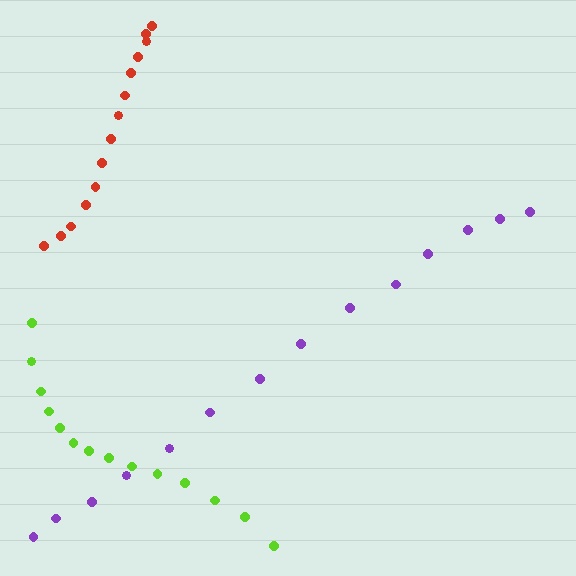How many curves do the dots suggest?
There are 3 distinct paths.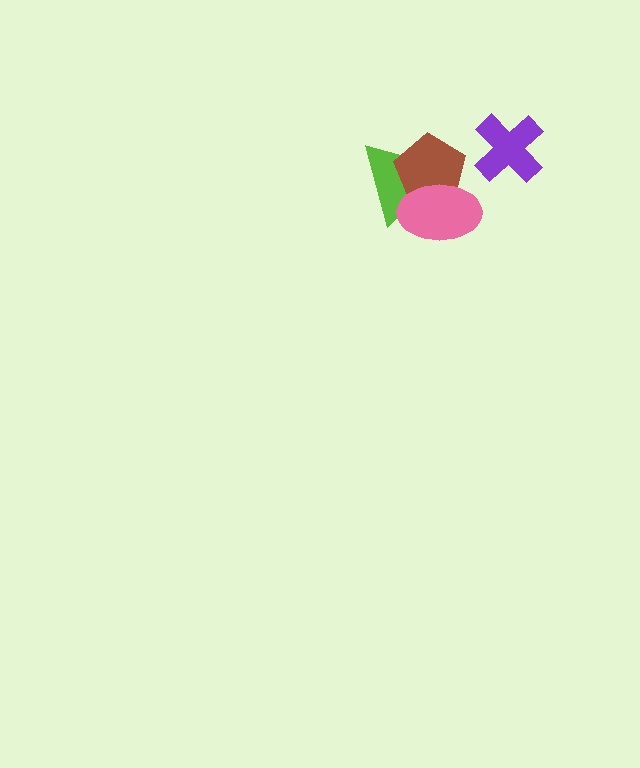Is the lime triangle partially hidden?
Yes, it is partially covered by another shape.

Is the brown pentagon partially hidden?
Yes, it is partially covered by another shape.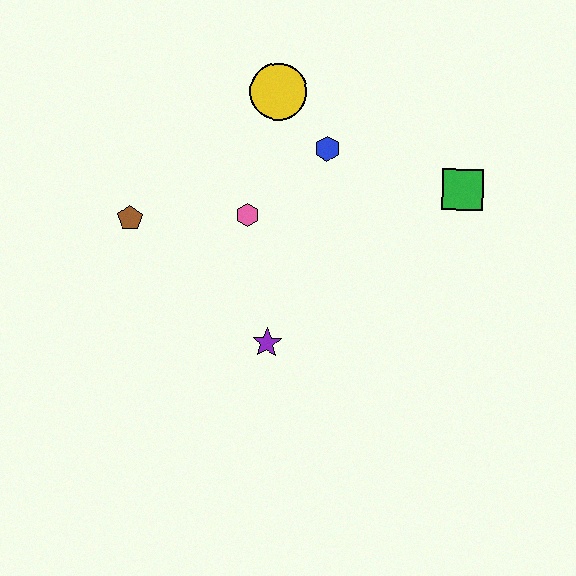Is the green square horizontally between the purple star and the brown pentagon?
No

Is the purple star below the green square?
Yes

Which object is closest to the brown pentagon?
The pink hexagon is closest to the brown pentagon.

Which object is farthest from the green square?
The brown pentagon is farthest from the green square.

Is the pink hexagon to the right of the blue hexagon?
No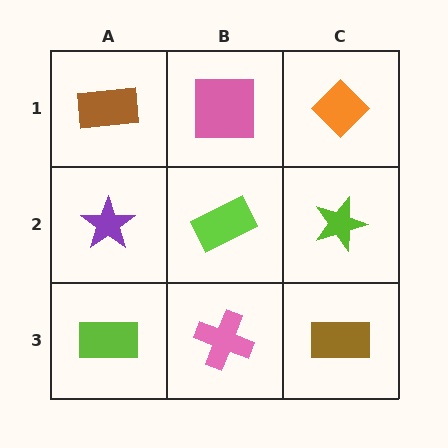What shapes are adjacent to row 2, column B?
A pink square (row 1, column B), a pink cross (row 3, column B), a purple star (row 2, column A), a lime star (row 2, column C).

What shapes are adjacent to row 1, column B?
A lime rectangle (row 2, column B), a brown rectangle (row 1, column A), an orange diamond (row 1, column C).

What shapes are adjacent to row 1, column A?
A purple star (row 2, column A), a pink square (row 1, column B).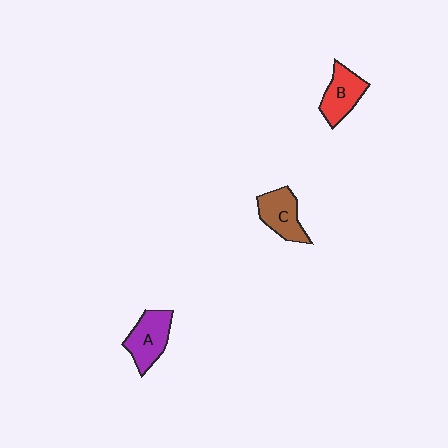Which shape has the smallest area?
Shape B (red).